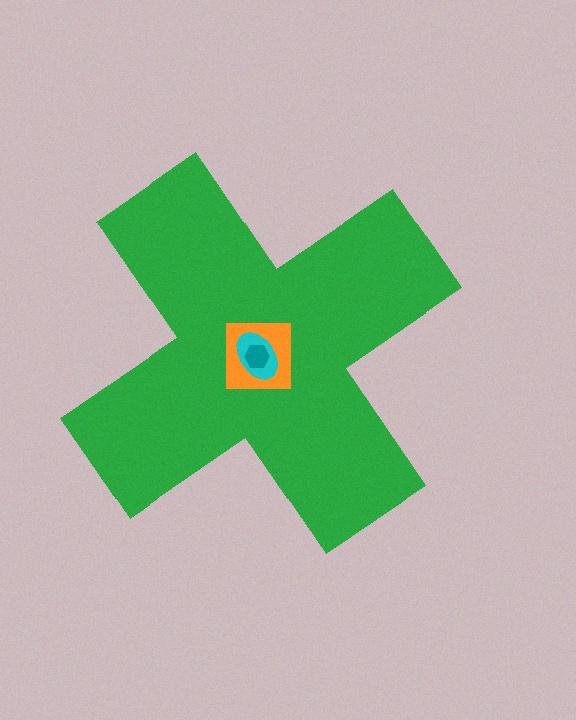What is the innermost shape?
The teal hexagon.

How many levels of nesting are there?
4.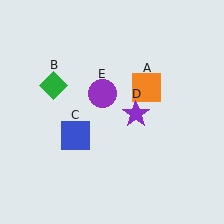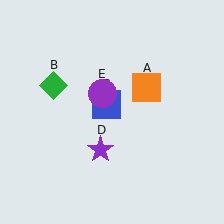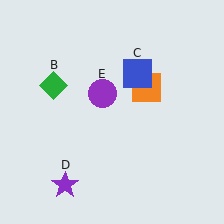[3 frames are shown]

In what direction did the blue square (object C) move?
The blue square (object C) moved up and to the right.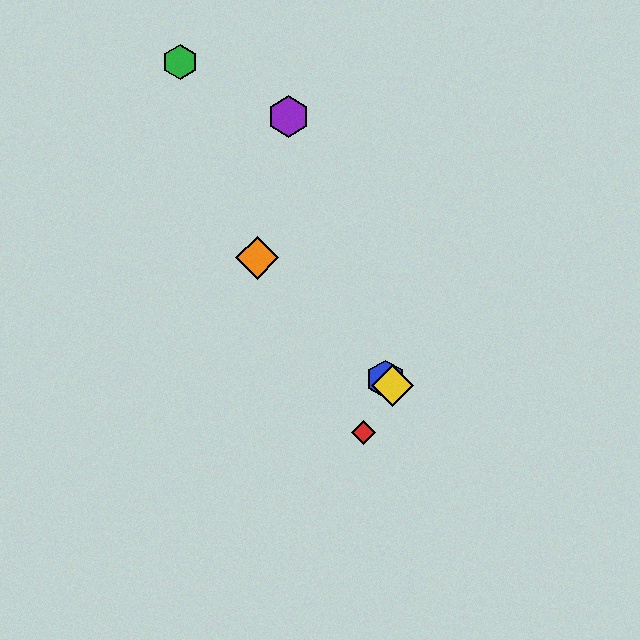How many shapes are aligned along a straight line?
3 shapes (the blue hexagon, the yellow diamond, the orange diamond) are aligned along a straight line.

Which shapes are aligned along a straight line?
The blue hexagon, the yellow diamond, the orange diamond are aligned along a straight line.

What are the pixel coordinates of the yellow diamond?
The yellow diamond is at (392, 386).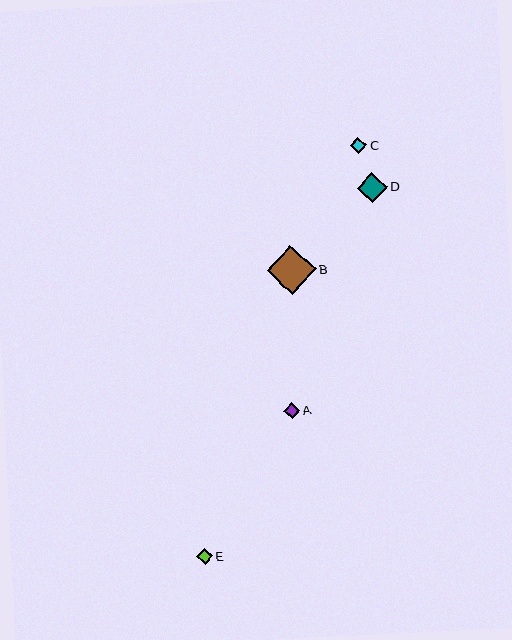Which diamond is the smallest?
Diamond A is the smallest with a size of approximately 15 pixels.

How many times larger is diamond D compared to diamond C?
Diamond D is approximately 1.9 times the size of diamond C.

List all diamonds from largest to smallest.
From largest to smallest: B, D, E, C, A.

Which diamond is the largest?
Diamond B is the largest with a size of approximately 49 pixels.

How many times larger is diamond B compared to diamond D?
Diamond B is approximately 1.7 times the size of diamond D.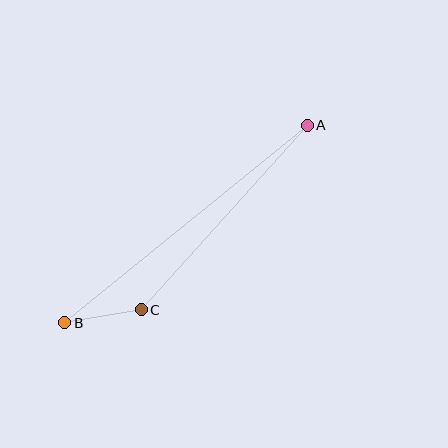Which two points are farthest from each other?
Points A and B are farthest from each other.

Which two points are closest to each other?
Points B and C are closest to each other.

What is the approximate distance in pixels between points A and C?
The distance between A and C is approximately 248 pixels.